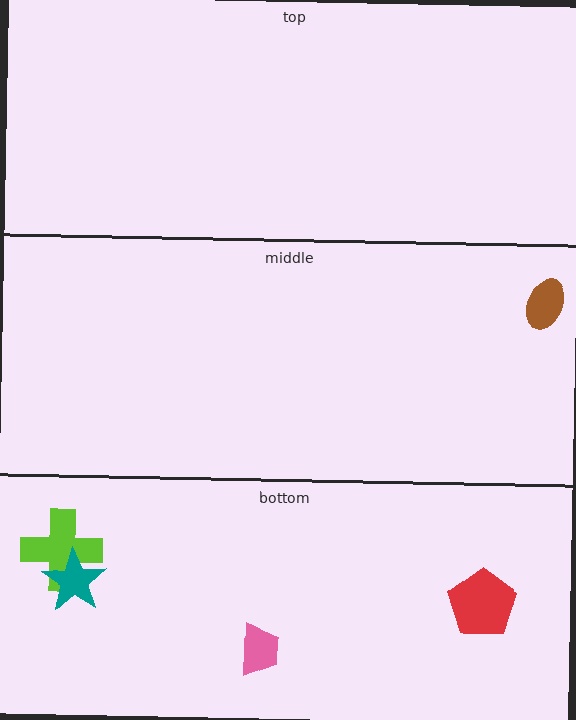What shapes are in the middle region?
The brown ellipse.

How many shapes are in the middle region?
1.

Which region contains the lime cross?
The bottom region.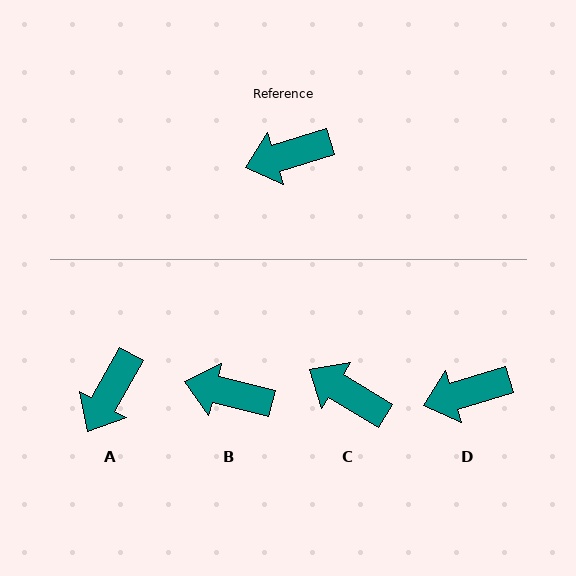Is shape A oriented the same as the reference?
No, it is off by about 43 degrees.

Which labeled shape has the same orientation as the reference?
D.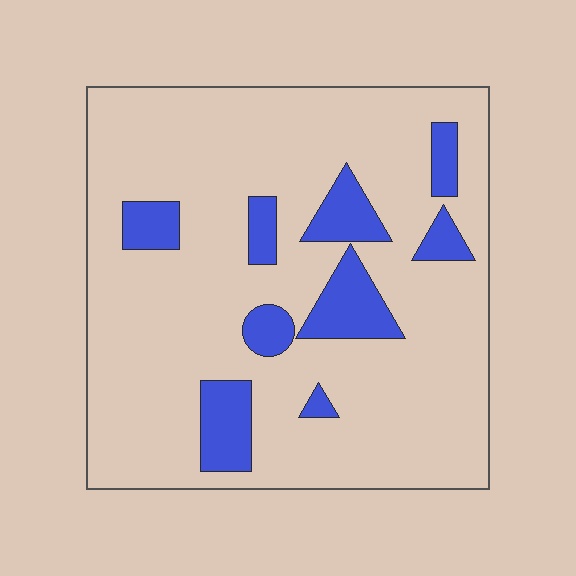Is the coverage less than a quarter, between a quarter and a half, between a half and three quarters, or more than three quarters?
Less than a quarter.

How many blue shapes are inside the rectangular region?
9.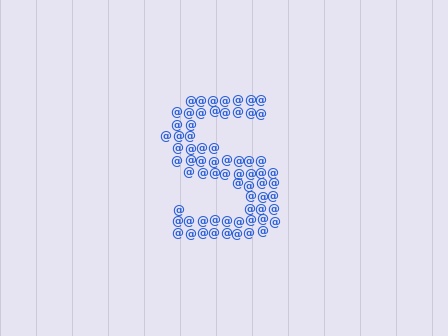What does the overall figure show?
The overall figure shows the letter S.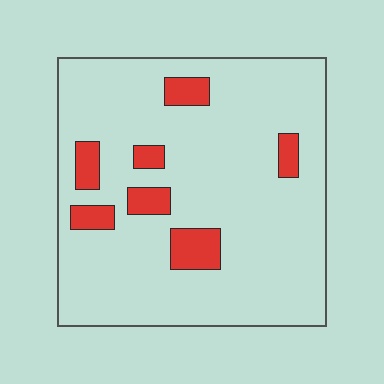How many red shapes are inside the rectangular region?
7.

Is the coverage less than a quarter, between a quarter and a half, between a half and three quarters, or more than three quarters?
Less than a quarter.